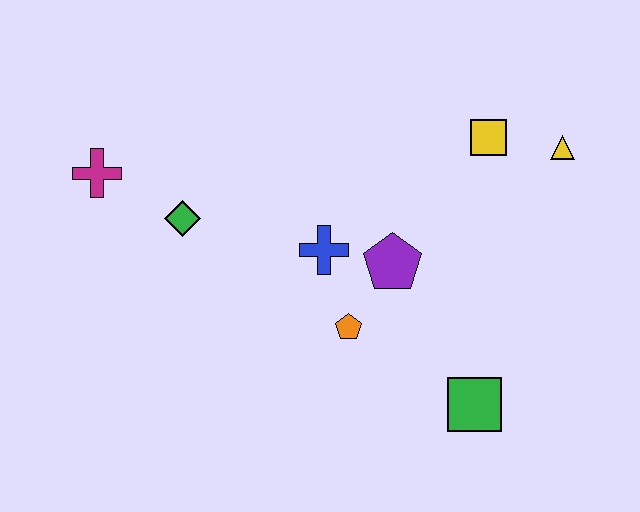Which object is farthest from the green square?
The magenta cross is farthest from the green square.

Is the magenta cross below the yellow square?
Yes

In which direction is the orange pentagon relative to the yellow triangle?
The orange pentagon is to the left of the yellow triangle.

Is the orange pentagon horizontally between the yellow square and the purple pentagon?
No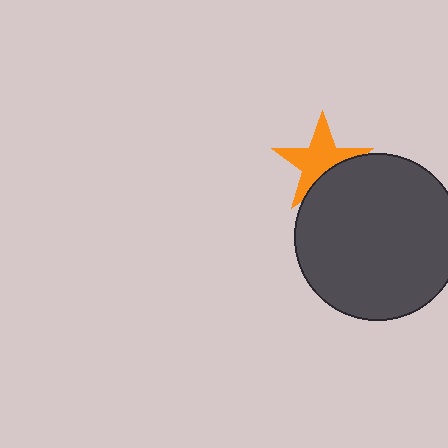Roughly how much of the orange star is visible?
Most of it is visible (roughly 69%).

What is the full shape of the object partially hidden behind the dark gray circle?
The partially hidden object is an orange star.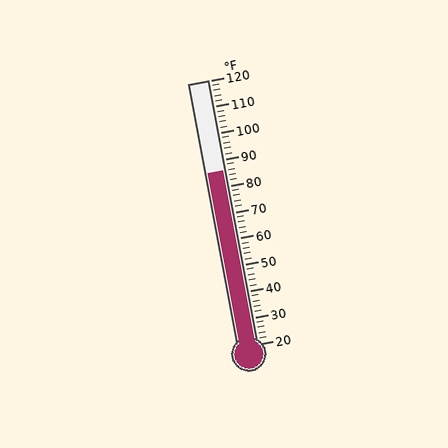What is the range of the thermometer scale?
The thermometer scale ranges from 20°F to 120°F.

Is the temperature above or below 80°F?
The temperature is above 80°F.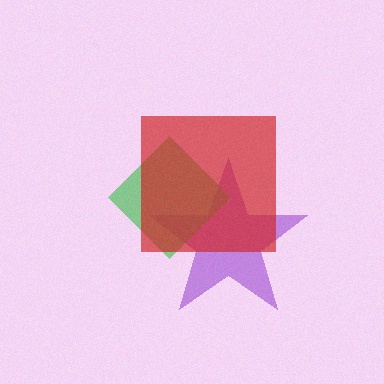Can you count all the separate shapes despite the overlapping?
Yes, there are 3 separate shapes.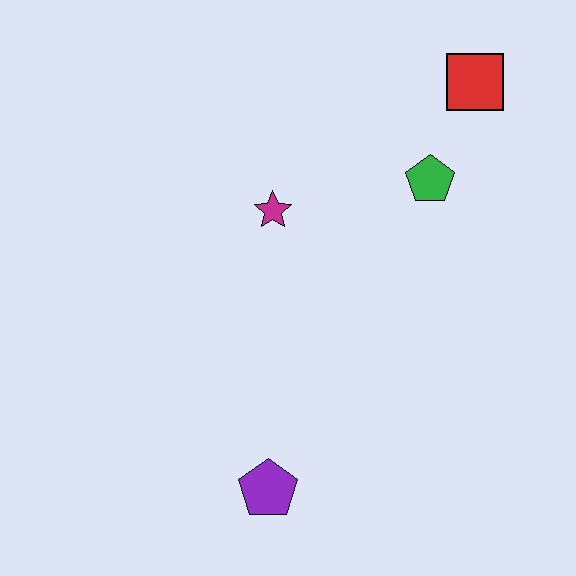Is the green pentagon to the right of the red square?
No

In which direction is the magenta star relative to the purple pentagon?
The magenta star is above the purple pentagon.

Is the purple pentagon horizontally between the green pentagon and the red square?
No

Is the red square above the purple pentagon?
Yes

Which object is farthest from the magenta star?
The purple pentagon is farthest from the magenta star.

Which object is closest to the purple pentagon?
The magenta star is closest to the purple pentagon.